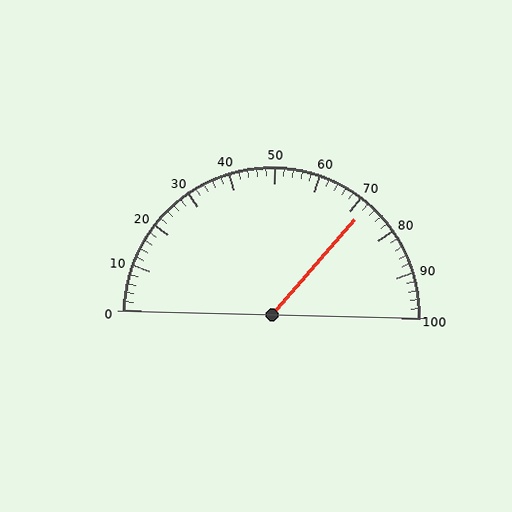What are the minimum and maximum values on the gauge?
The gauge ranges from 0 to 100.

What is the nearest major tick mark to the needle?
The nearest major tick mark is 70.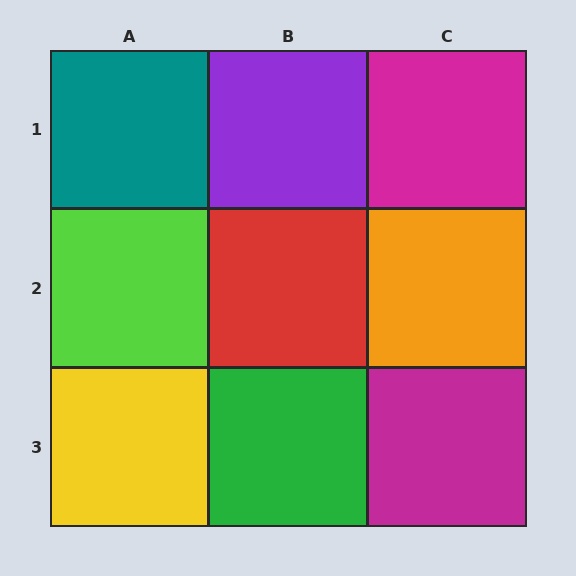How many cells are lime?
1 cell is lime.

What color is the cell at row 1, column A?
Teal.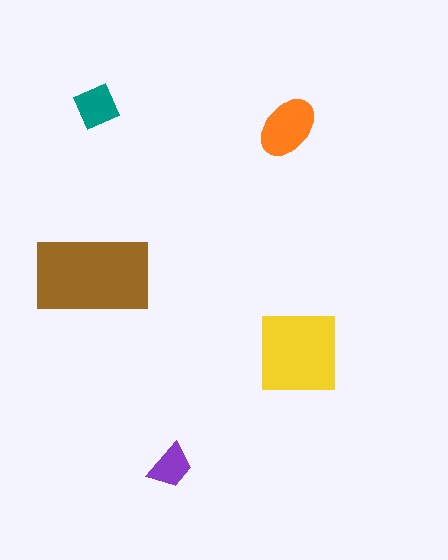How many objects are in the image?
There are 5 objects in the image.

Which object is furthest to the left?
The brown rectangle is leftmost.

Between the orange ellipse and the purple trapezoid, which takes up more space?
The orange ellipse.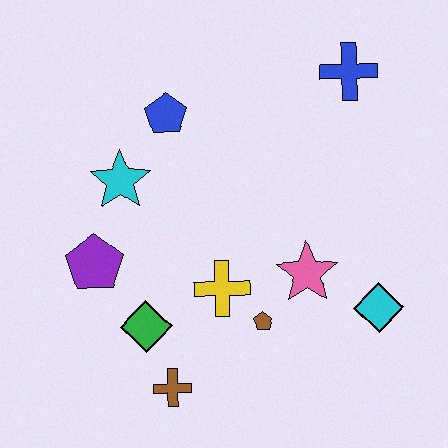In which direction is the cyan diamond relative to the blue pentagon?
The cyan diamond is to the right of the blue pentagon.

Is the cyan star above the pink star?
Yes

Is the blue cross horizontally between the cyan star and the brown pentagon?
No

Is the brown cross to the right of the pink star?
No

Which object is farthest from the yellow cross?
The blue cross is farthest from the yellow cross.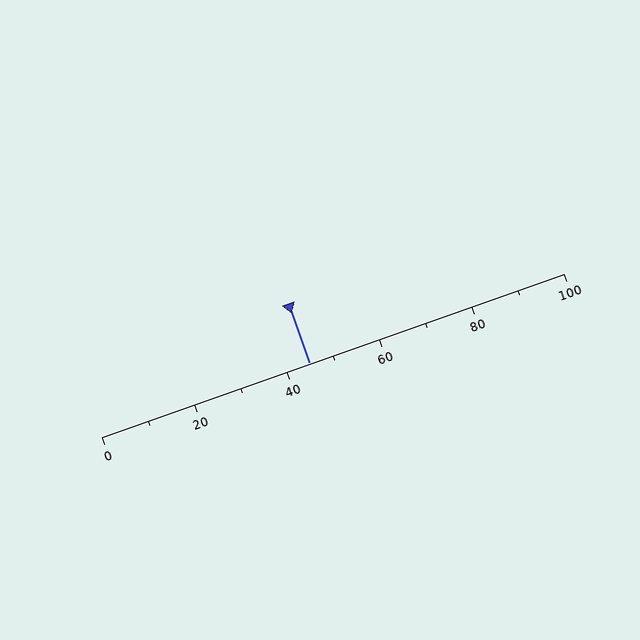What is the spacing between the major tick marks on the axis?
The major ticks are spaced 20 apart.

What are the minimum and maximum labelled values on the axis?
The axis runs from 0 to 100.